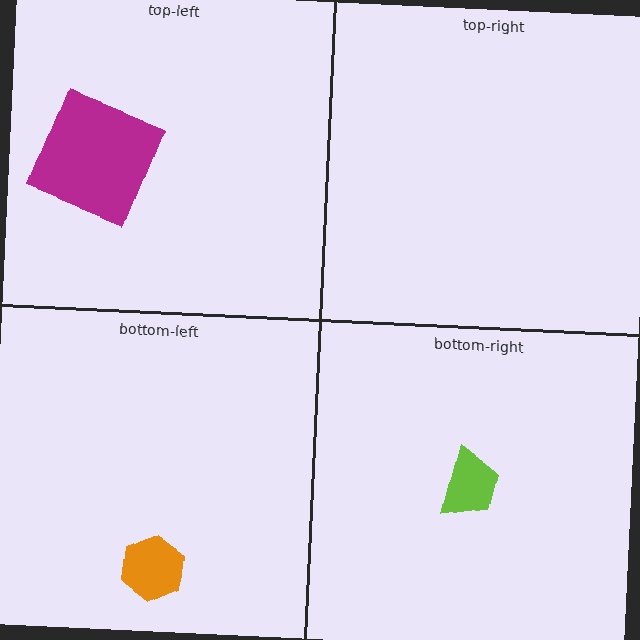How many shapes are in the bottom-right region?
1.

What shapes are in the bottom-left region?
The orange hexagon.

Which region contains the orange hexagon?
The bottom-left region.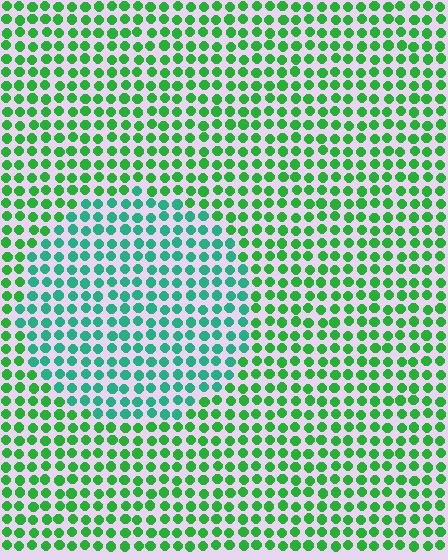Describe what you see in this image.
The image is filled with small green elements in a uniform arrangement. A circle-shaped region is visible where the elements are tinted to a slightly different hue, forming a subtle color boundary.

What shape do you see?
I see a circle.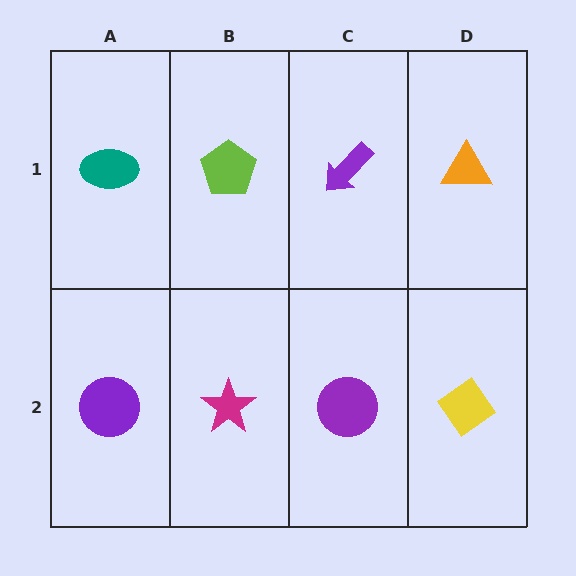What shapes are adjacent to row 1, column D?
A yellow diamond (row 2, column D), a purple arrow (row 1, column C).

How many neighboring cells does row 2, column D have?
2.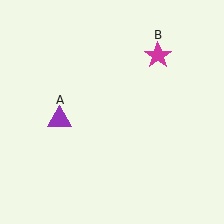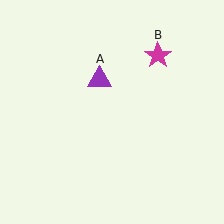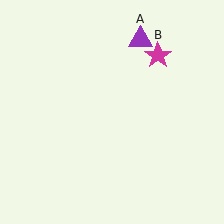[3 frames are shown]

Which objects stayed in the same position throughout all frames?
Magenta star (object B) remained stationary.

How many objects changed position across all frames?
1 object changed position: purple triangle (object A).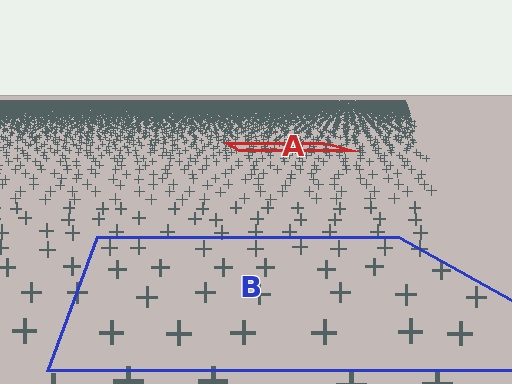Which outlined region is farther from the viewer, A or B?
Region A is farther from the viewer — the texture elements inside it appear smaller and more densely packed.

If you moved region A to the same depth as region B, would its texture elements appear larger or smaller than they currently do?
They would appear larger. At a closer depth, the same texture elements are projected at a bigger on-screen size.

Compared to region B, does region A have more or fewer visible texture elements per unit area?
Region A has more texture elements per unit area — they are packed more densely because it is farther away.